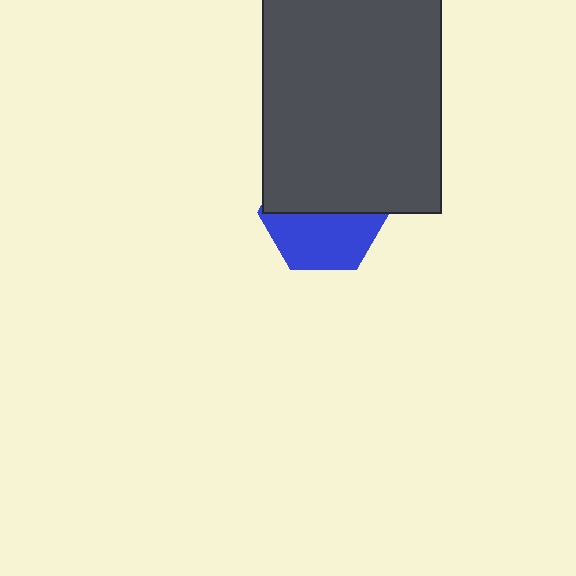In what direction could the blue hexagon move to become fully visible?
The blue hexagon could move down. That would shift it out from behind the dark gray rectangle entirely.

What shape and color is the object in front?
The object in front is a dark gray rectangle.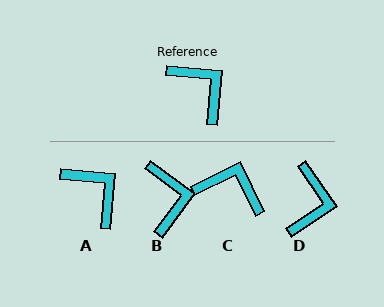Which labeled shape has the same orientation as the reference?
A.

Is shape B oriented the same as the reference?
No, it is off by about 32 degrees.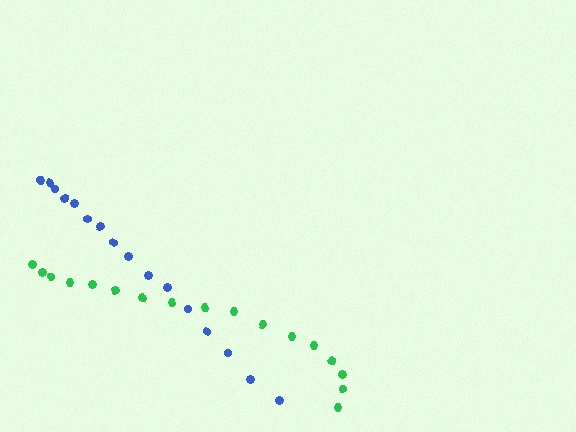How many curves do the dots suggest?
There are 2 distinct paths.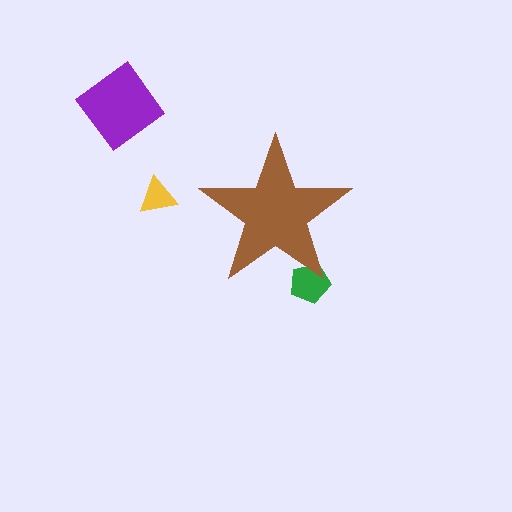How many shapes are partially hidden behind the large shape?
1 shape is partially hidden.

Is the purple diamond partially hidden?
No, the purple diamond is fully visible.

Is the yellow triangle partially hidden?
No, the yellow triangle is fully visible.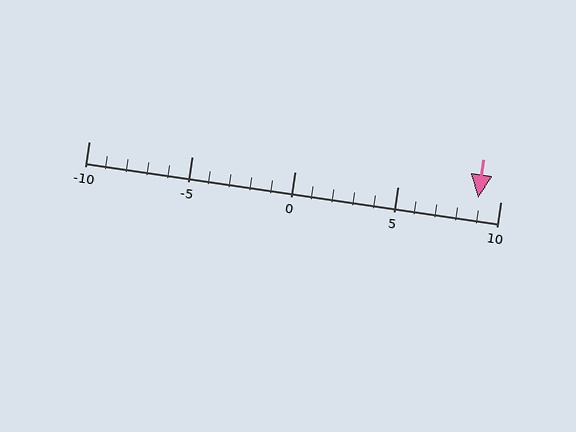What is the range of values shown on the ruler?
The ruler shows values from -10 to 10.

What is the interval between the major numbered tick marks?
The major tick marks are spaced 5 units apart.